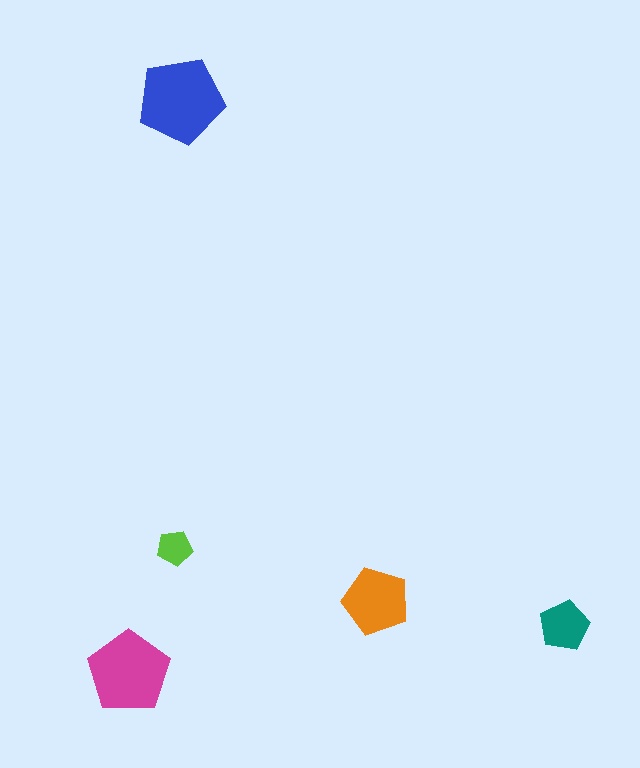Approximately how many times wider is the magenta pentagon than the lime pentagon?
About 2.5 times wider.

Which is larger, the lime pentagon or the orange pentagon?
The orange one.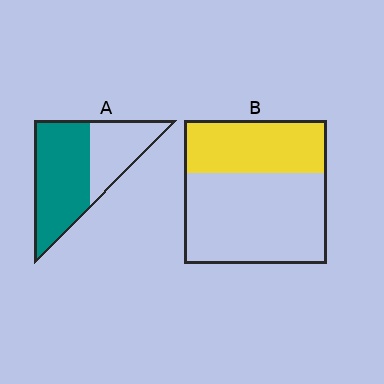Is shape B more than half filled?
No.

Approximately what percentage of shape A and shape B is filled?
A is approximately 65% and B is approximately 35%.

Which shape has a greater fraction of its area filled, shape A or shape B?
Shape A.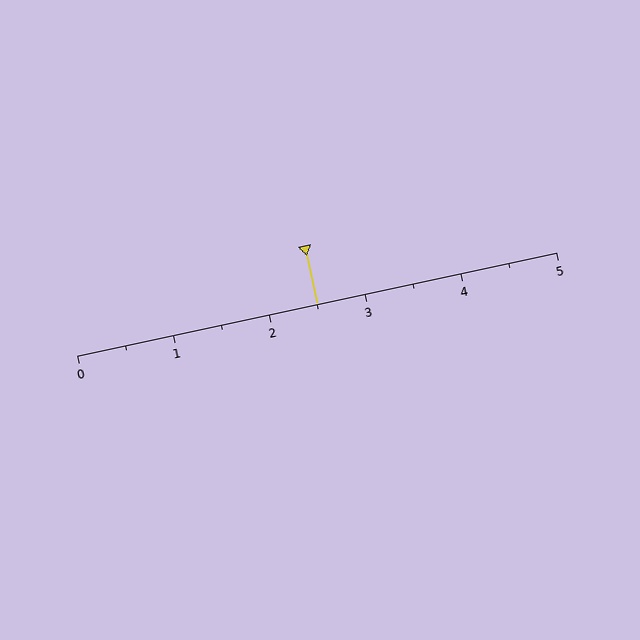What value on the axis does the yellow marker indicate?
The marker indicates approximately 2.5.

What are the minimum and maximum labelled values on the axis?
The axis runs from 0 to 5.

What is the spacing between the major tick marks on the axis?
The major ticks are spaced 1 apart.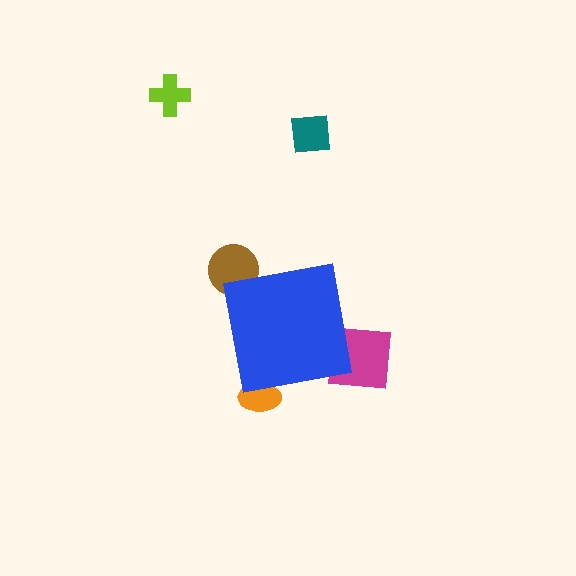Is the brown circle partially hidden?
Yes, the brown circle is partially hidden behind the blue square.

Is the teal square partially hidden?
No, the teal square is fully visible.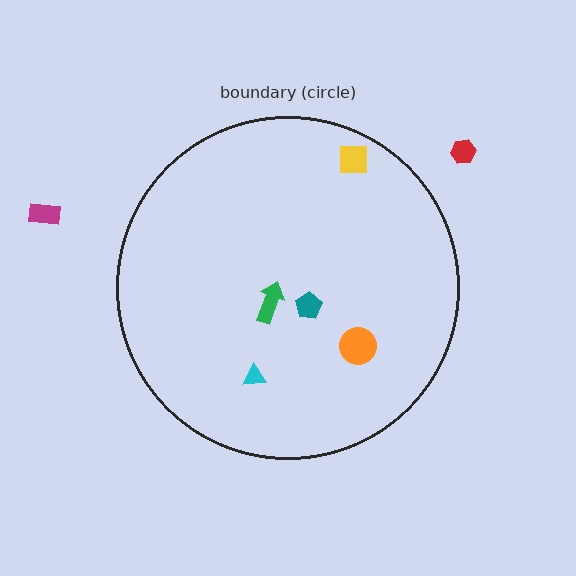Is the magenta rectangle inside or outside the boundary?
Outside.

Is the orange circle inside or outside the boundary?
Inside.